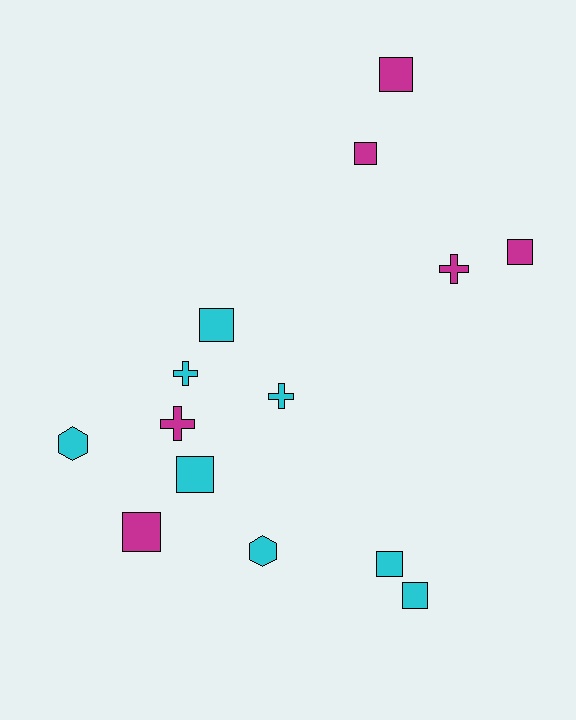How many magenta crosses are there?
There are 2 magenta crosses.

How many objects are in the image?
There are 14 objects.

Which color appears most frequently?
Cyan, with 8 objects.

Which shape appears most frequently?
Square, with 8 objects.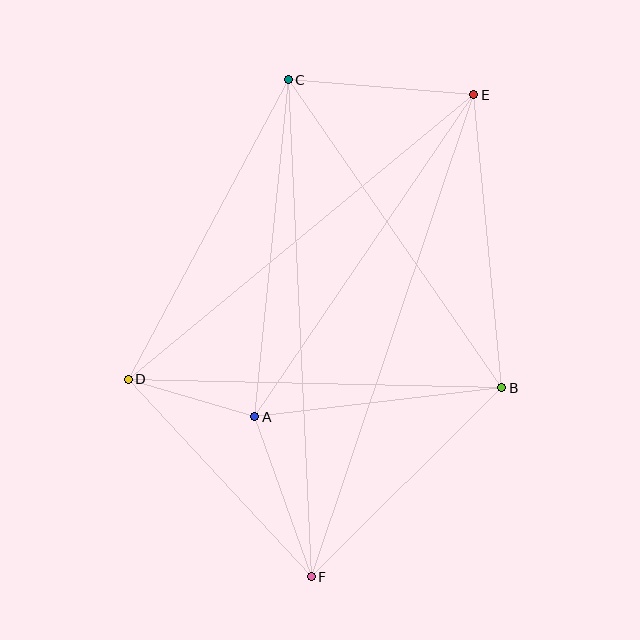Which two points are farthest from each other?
Points E and F are farthest from each other.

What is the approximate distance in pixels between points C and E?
The distance between C and E is approximately 186 pixels.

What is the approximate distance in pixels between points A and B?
The distance between A and B is approximately 249 pixels.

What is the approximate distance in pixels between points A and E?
The distance between A and E is approximately 389 pixels.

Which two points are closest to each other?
Points A and D are closest to each other.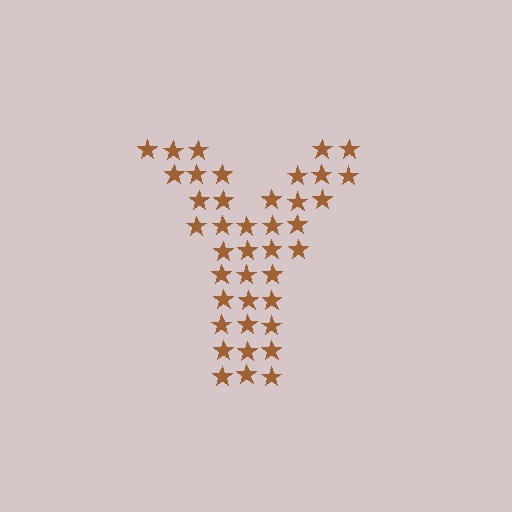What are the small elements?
The small elements are stars.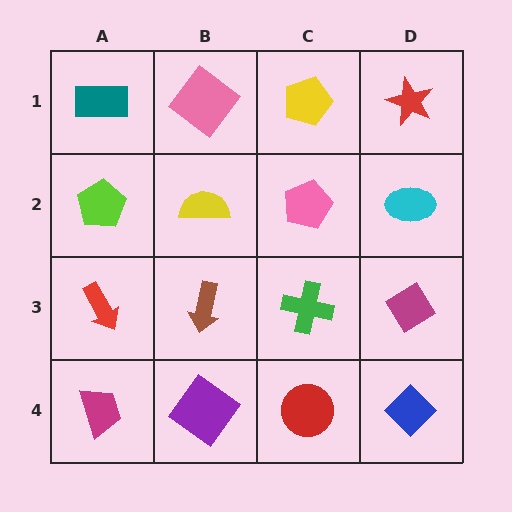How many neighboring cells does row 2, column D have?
3.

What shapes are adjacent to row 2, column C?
A yellow pentagon (row 1, column C), a green cross (row 3, column C), a yellow semicircle (row 2, column B), a cyan ellipse (row 2, column D).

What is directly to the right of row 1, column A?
A pink diamond.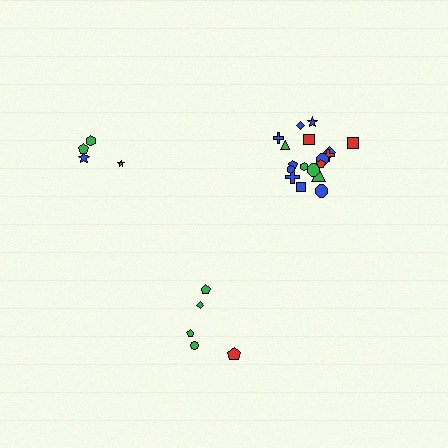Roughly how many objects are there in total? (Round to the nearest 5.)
Roughly 25 objects in total.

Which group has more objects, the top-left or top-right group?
The top-right group.